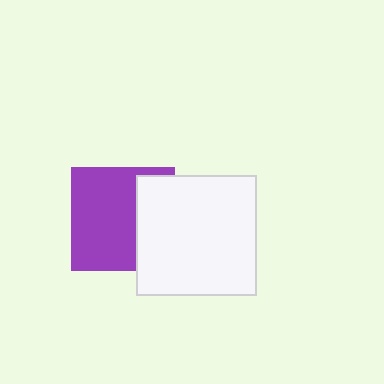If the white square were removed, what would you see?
You would see the complete purple square.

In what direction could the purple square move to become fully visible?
The purple square could move left. That would shift it out from behind the white square entirely.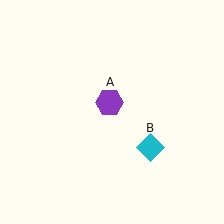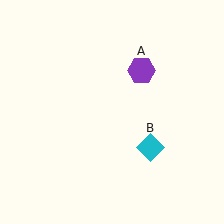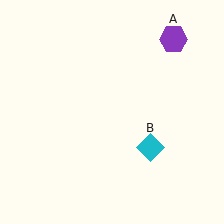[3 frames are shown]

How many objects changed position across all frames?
1 object changed position: purple hexagon (object A).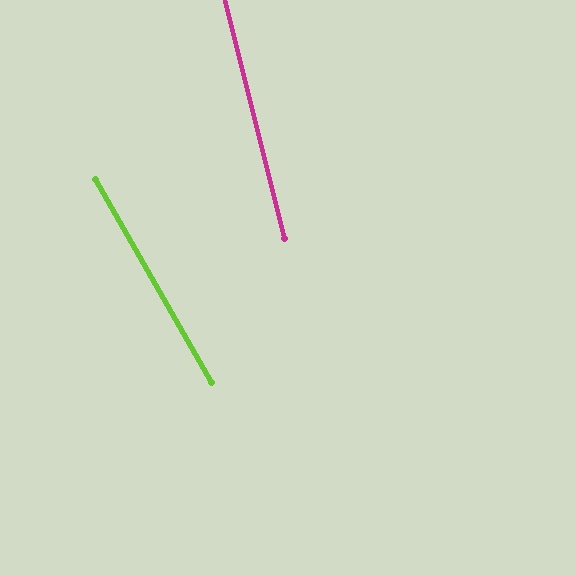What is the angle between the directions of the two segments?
Approximately 16 degrees.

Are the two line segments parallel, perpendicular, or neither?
Neither parallel nor perpendicular — they differ by about 16°.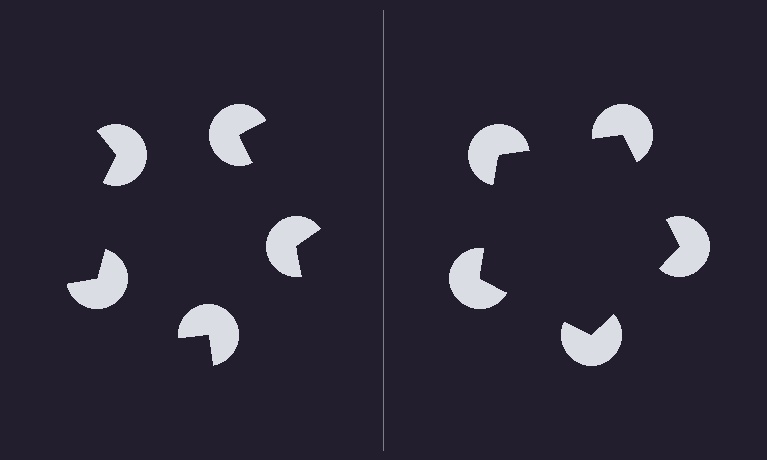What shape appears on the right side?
An illusory pentagon.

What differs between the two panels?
The pac-man discs are positioned identically on both sides; only the wedge orientations differ. On the right they align to a pentagon; on the left they are misaligned.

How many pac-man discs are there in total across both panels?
10 — 5 on each side.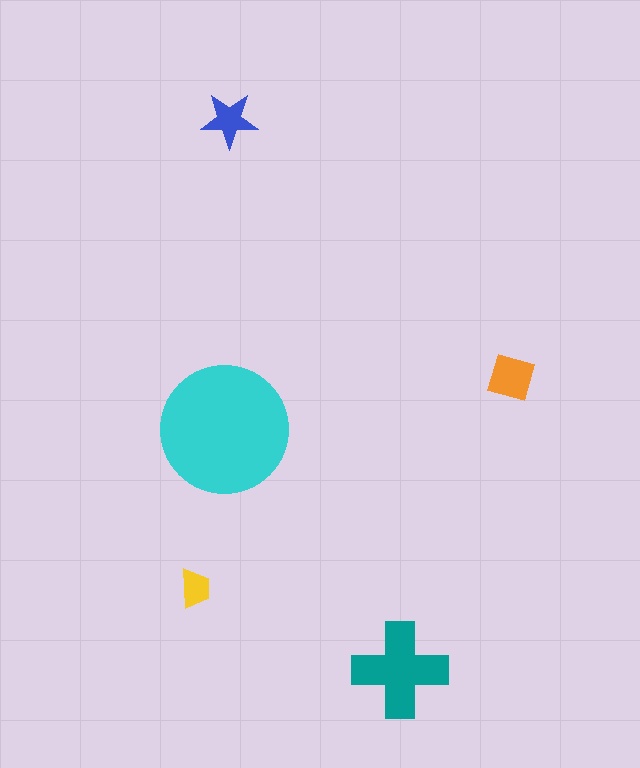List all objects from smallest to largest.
The yellow trapezoid, the blue star, the orange square, the teal cross, the cyan circle.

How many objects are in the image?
There are 5 objects in the image.